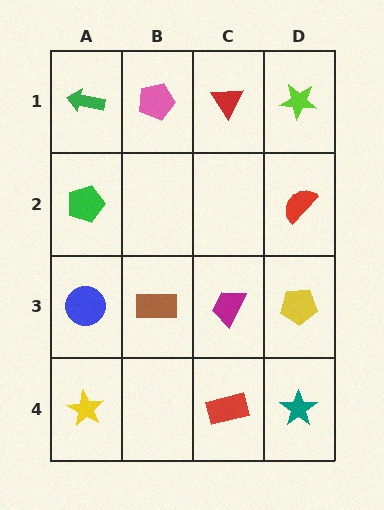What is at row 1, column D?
A lime star.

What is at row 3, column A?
A blue circle.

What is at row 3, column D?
A yellow pentagon.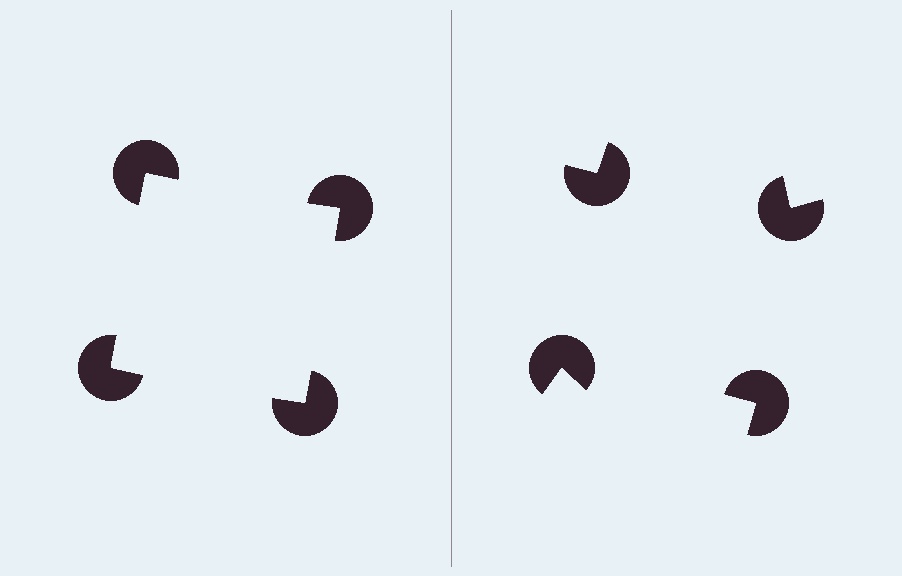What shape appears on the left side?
An illusory square.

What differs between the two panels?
The pac-man discs are positioned identically on both sides; only the wedge orientations differ. On the left they align to a square; on the right they are misaligned.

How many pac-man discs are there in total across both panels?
8 — 4 on each side.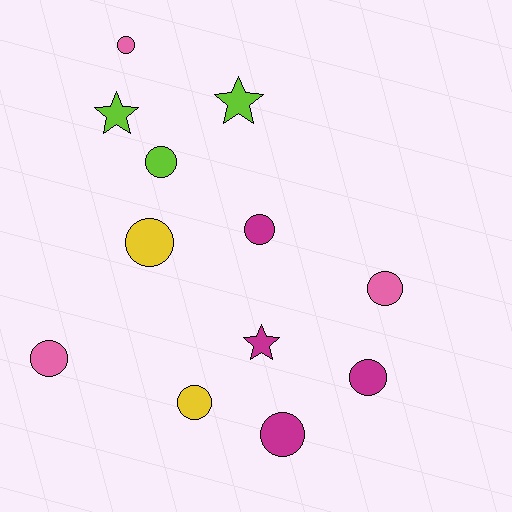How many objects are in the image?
There are 12 objects.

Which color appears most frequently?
Magenta, with 4 objects.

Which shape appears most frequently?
Circle, with 9 objects.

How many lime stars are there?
There are 2 lime stars.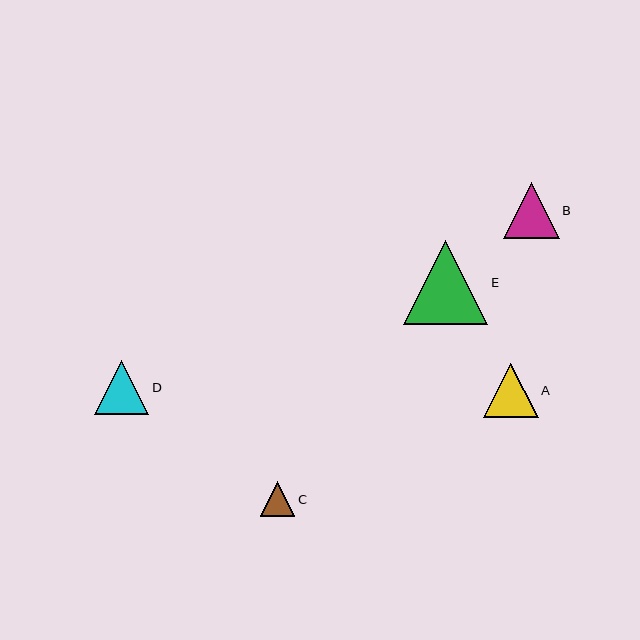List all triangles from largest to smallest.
From largest to smallest: E, B, A, D, C.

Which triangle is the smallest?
Triangle C is the smallest with a size of approximately 34 pixels.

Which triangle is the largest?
Triangle E is the largest with a size of approximately 84 pixels.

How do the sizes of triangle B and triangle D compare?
Triangle B and triangle D are approximately the same size.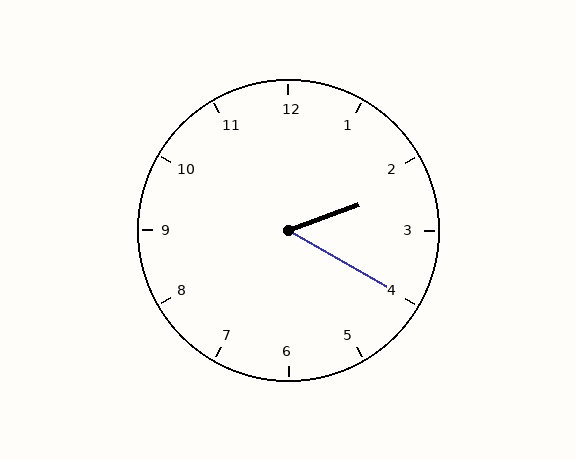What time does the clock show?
2:20.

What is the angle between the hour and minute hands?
Approximately 50 degrees.